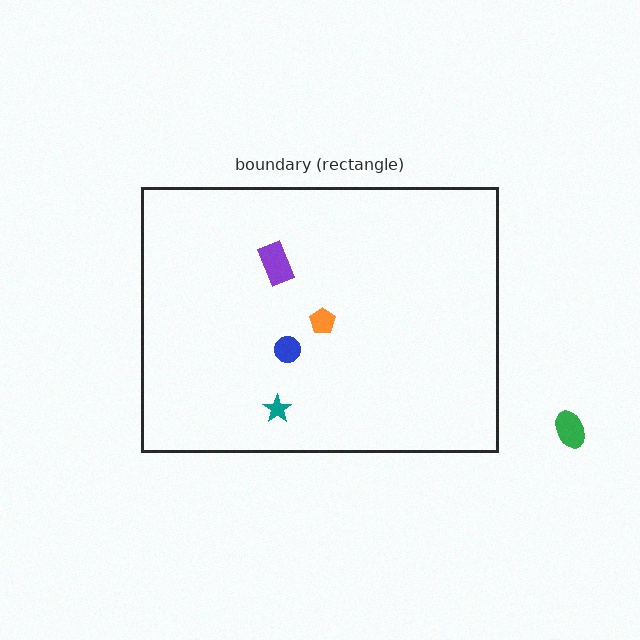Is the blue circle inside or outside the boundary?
Inside.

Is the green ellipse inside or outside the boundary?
Outside.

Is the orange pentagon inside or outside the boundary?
Inside.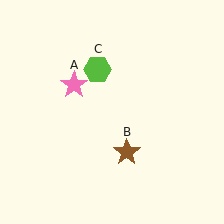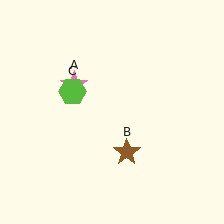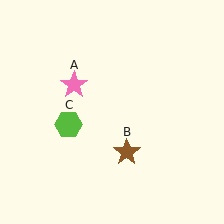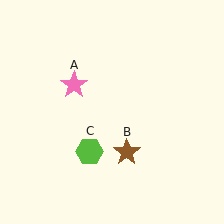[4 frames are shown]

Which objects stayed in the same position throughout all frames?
Pink star (object A) and brown star (object B) remained stationary.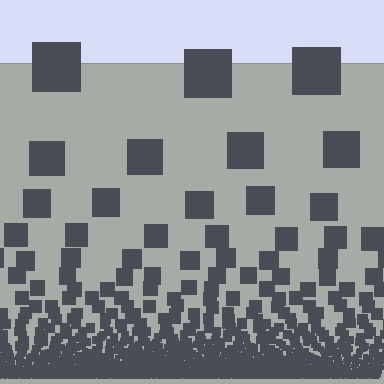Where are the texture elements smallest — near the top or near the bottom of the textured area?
Near the bottom.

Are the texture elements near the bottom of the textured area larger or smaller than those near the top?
Smaller. The gradient is inverted — elements near the bottom are smaller and denser.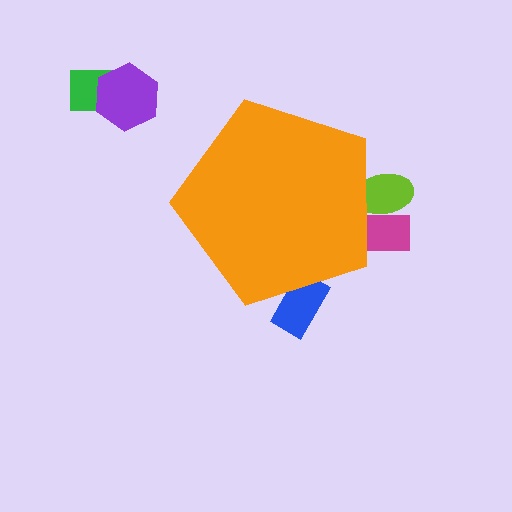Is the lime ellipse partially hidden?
Yes, the lime ellipse is partially hidden behind the orange pentagon.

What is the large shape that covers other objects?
An orange pentagon.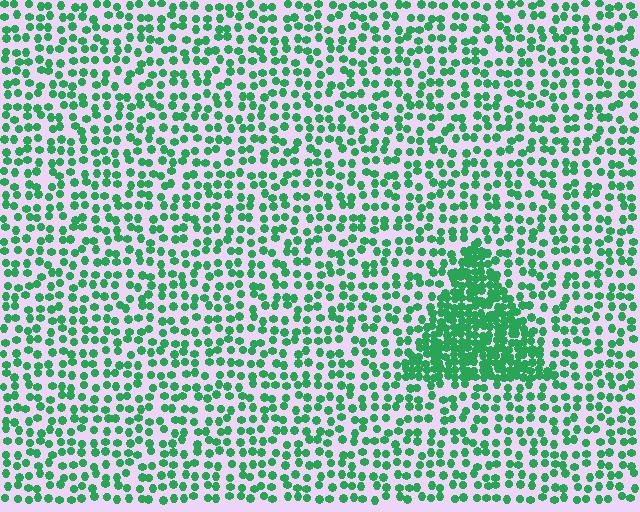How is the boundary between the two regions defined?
The boundary is defined by a change in element density (approximately 2.5x ratio). All elements are the same color, size, and shape.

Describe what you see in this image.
The image contains small green elements arranged at two different densities. A triangle-shaped region is visible where the elements are more densely packed than the surrounding area.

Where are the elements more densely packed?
The elements are more densely packed inside the triangle boundary.